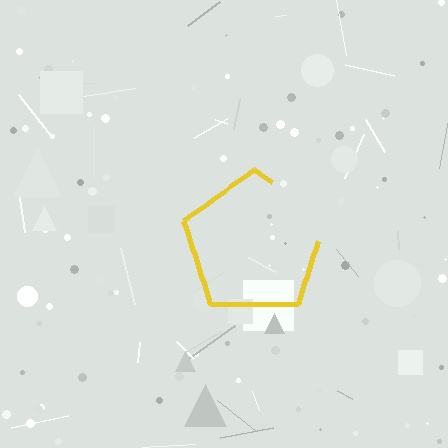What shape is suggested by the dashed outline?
The dashed outline suggests a pentagon.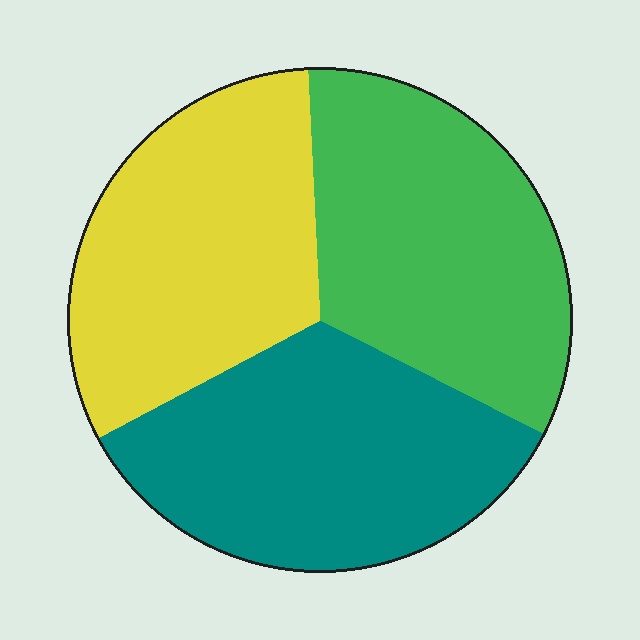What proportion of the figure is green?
Green takes up about one third (1/3) of the figure.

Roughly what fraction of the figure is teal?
Teal takes up between a quarter and a half of the figure.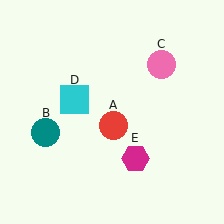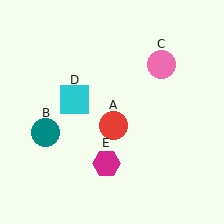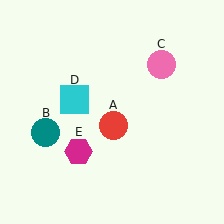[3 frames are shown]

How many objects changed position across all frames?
1 object changed position: magenta hexagon (object E).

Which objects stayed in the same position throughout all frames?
Red circle (object A) and teal circle (object B) and pink circle (object C) and cyan square (object D) remained stationary.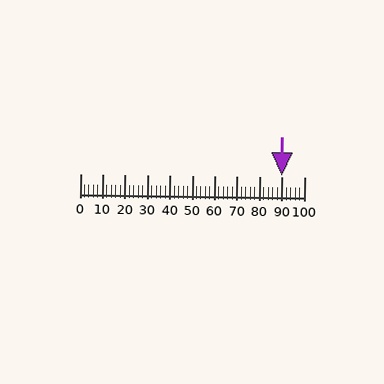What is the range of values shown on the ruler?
The ruler shows values from 0 to 100.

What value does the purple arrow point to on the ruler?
The purple arrow points to approximately 90.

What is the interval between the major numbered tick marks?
The major tick marks are spaced 10 units apart.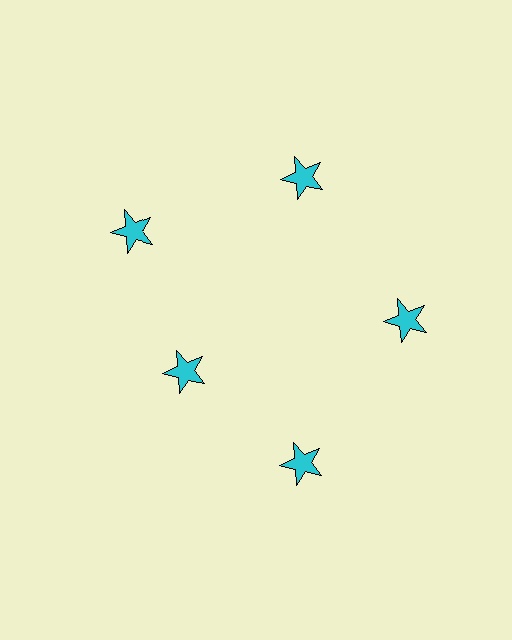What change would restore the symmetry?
The symmetry would be restored by moving it outward, back onto the ring so that all 5 stars sit at equal angles and equal distance from the center.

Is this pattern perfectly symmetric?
No. The 5 cyan stars are arranged in a ring, but one element near the 8 o'clock position is pulled inward toward the center, breaking the 5-fold rotational symmetry.